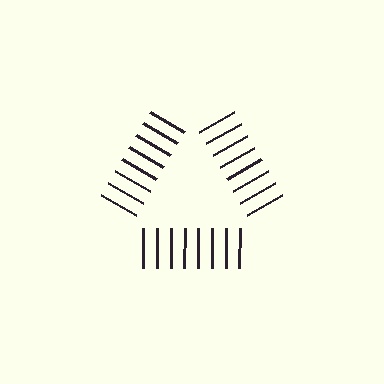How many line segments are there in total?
24 — 8 along each of the 3 edges.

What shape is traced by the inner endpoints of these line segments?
An illusory triangle — the line segments terminate on its edges but no continuous stroke is drawn.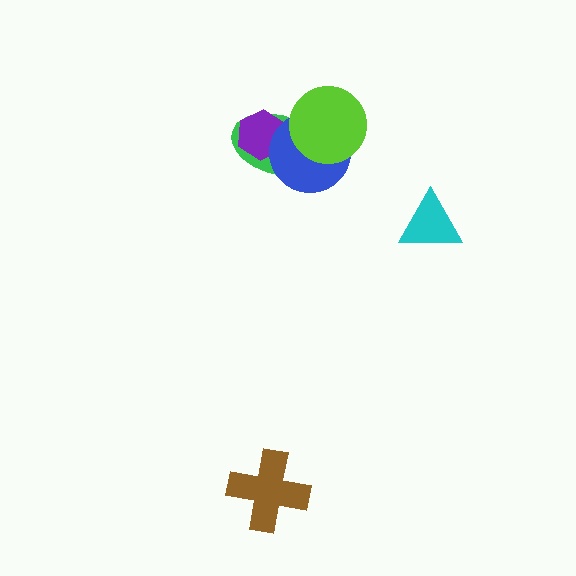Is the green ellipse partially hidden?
Yes, it is partially covered by another shape.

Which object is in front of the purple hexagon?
The blue circle is in front of the purple hexagon.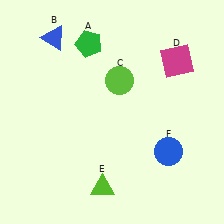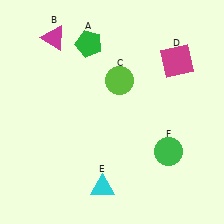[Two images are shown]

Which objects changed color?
B changed from blue to magenta. E changed from lime to cyan. F changed from blue to green.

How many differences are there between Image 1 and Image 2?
There are 3 differences between the two images.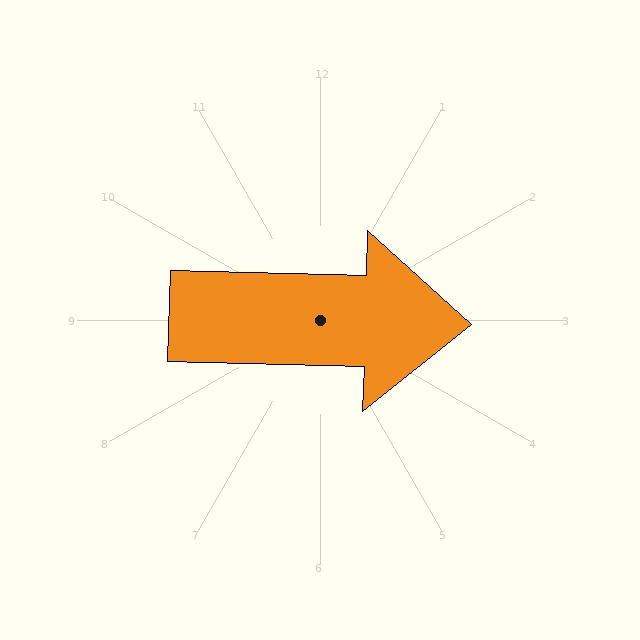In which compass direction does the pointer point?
East.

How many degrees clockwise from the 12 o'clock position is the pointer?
Approximately 92 degrees.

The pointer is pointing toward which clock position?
Roughly 3 o'clock.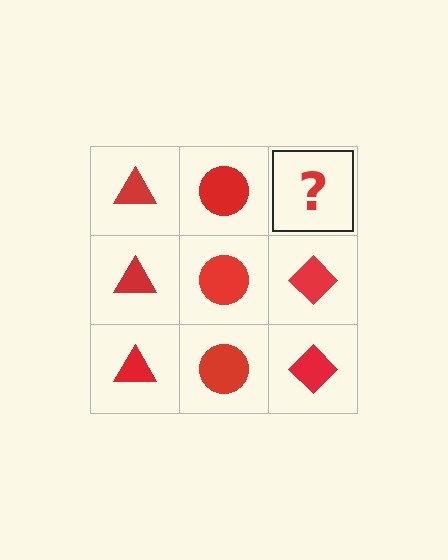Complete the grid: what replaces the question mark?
The question mark should be replaced with a red diamond.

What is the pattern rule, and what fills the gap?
The rule is that each column has a consistent shape. The gap should be filled with a red diamond.